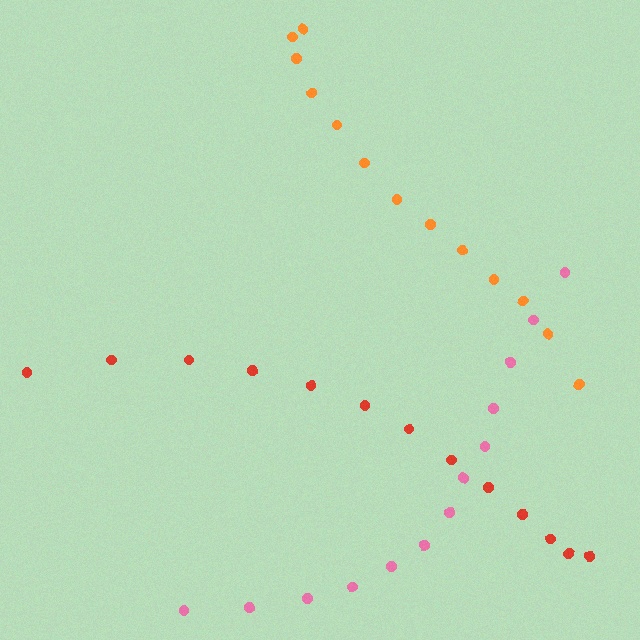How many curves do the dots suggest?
There are 3 distinct paths.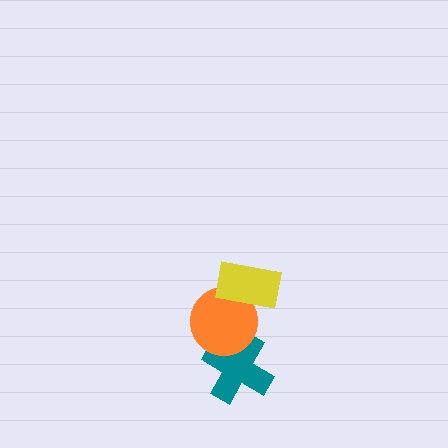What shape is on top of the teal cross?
The orange circle is on top of the teal cross.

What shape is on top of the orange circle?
The yellow rectangle is on top of the orange circle.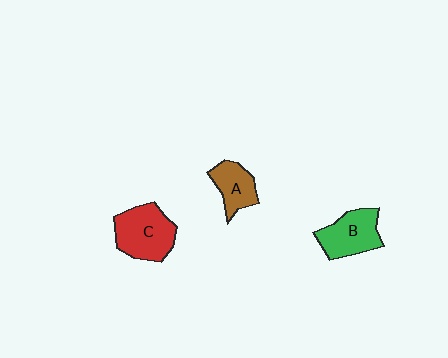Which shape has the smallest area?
Shape A (brown).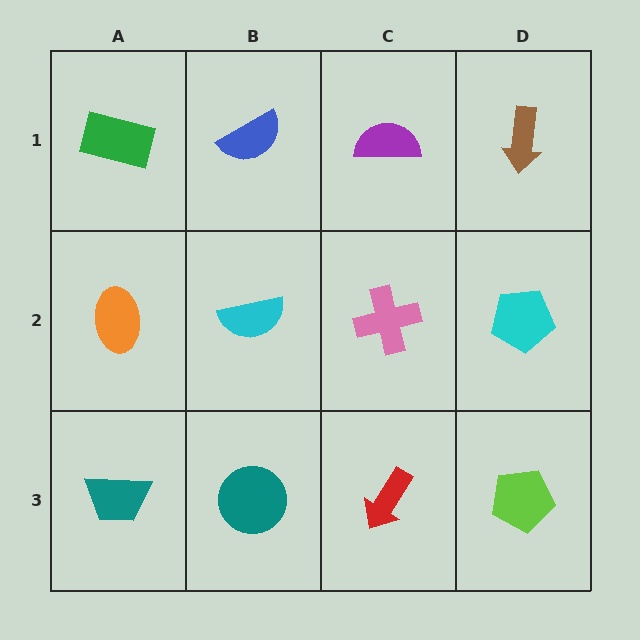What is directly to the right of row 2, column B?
A pink cross.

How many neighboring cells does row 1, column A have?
2.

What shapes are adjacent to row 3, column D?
A cyan pentagon (row 2, column D), a red arrow (row 3, column C).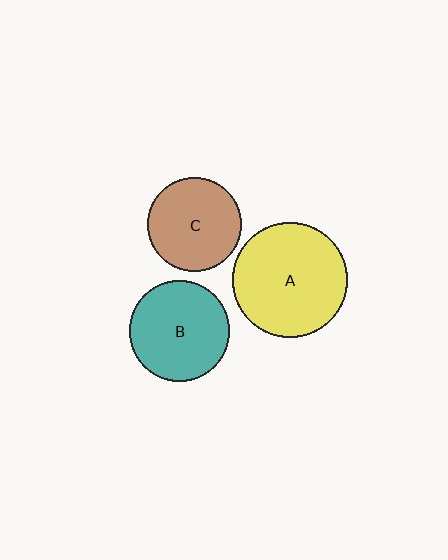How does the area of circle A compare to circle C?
Approximately 1.5 times.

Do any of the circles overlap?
No, none of the circles overlap.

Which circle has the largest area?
Circle A (yellow).